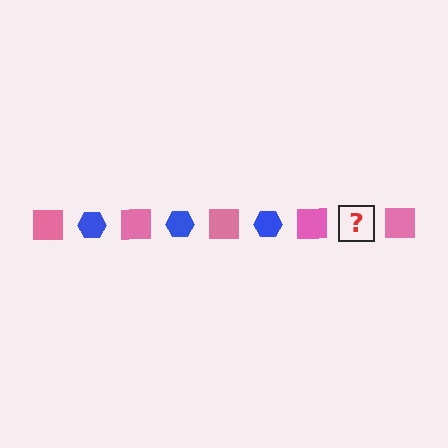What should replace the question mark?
The question mark should be replaced with a blue hexagon.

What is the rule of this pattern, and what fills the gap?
The rule is that the pattern alternates between pink square and blue hexagon. The gap should be filled with a blue hexagon.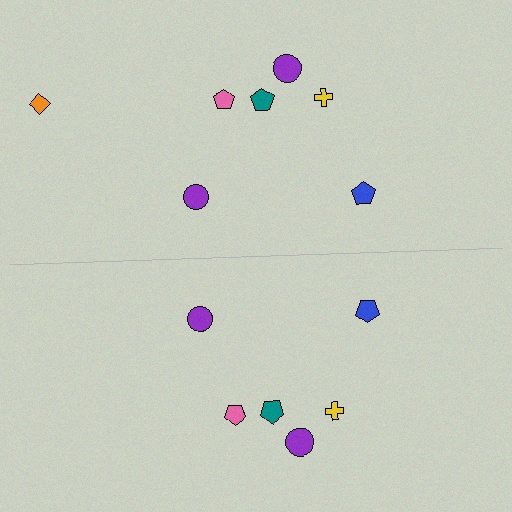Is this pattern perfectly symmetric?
No, the pattern is not perfectly symmetric. A orange diamond is missing from the bottom side.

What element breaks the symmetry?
A orange diamond is missing from the bottom side.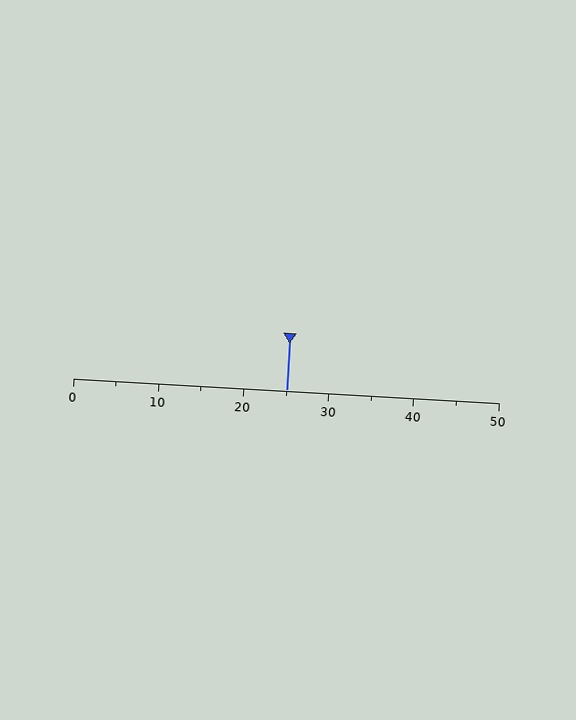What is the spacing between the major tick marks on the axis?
The major ticks are spaced 10 apart.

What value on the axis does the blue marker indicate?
The marker indicates approximately 25.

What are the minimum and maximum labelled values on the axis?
The axis runs from 0 to 50.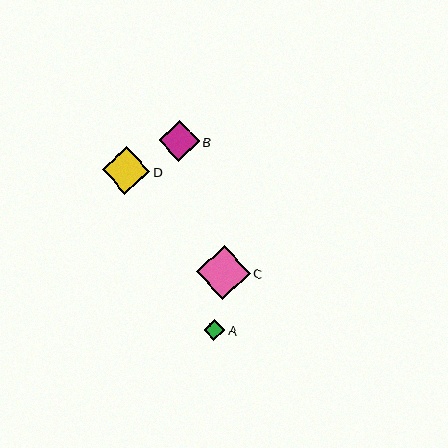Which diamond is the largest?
Diamond C is the largest with a size of approximately 54 pixels.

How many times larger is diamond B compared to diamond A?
Diamond B is approximately 1.9 times the size of diamond A.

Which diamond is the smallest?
Diamond A is the smallest with a size of approximately 22 pixels.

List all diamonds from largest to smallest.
From largest to smallest: C, D, B, A.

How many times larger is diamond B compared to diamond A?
Diamond B is approximately 1.9 times the size of diamond A.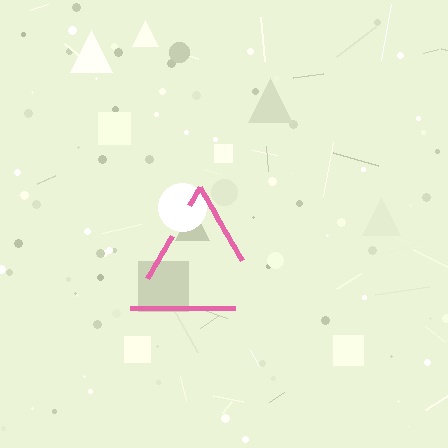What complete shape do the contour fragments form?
The contour fragments form a triangle.